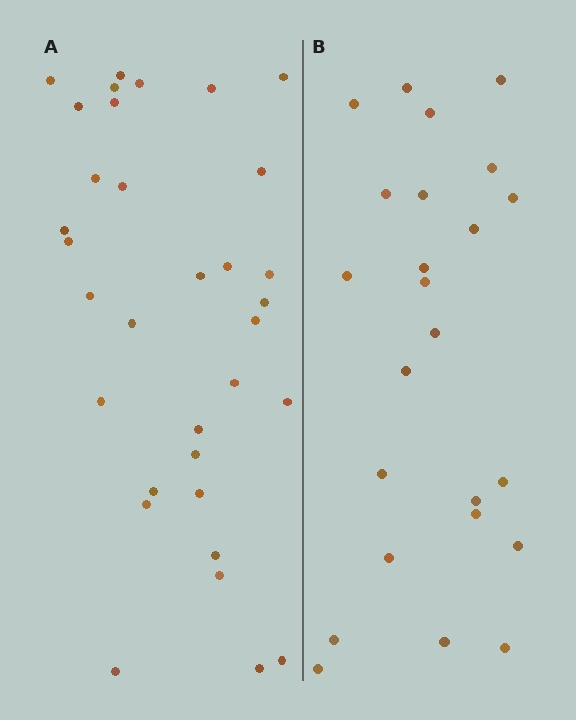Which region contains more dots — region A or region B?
Region A (the left region) has more dots.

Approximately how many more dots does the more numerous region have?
Region A has roughly 8 or so more dots than region B.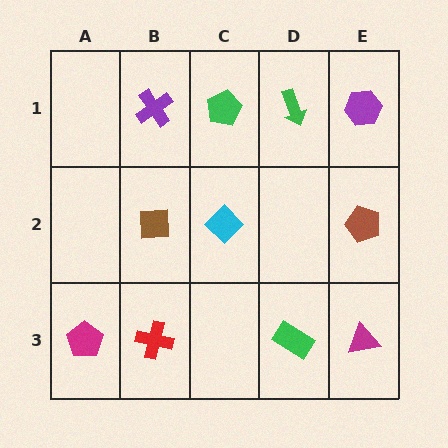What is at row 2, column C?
A cyan diamond.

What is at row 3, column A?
A magenta pentagon.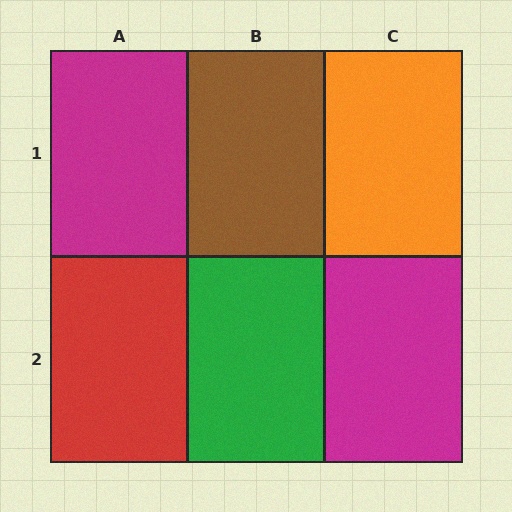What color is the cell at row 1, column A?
Magenta.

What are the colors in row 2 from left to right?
Red, green, magenta.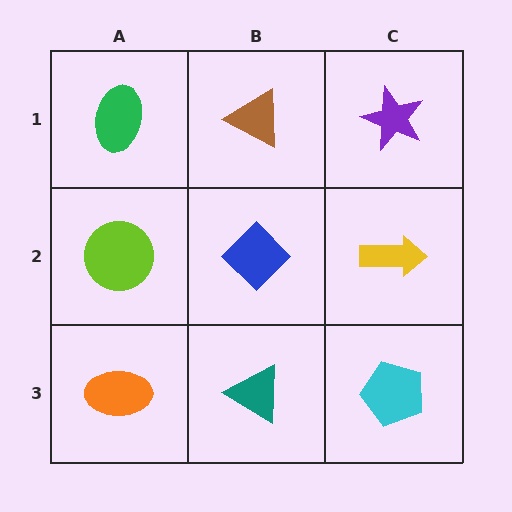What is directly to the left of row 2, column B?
A lime circle.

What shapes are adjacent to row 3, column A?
A lime circle (row 2, column A), a teal triangle (row 3, column B).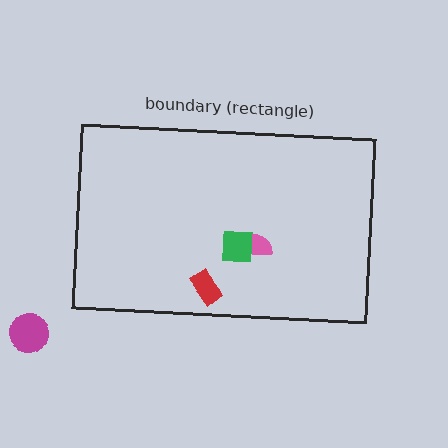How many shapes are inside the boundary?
3 inside, 1 outside.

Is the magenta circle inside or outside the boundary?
Outside.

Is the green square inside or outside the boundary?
Inside.